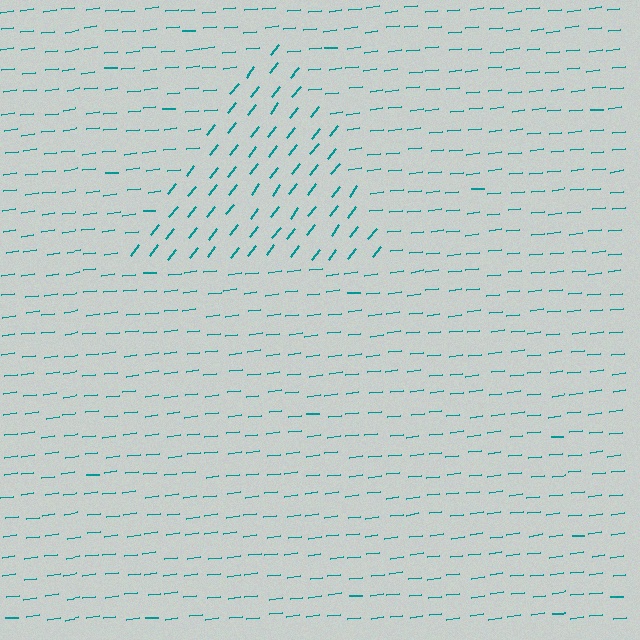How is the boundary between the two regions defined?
The boundary is defined purely by a change in line orientation (approximately 45 degrees difference). All lines are the same color and thickness.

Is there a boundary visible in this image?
Yes, there is a texture boundary formed by a change in line orientation.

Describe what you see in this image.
The image is filled with small teal line segments. A triangle region in the image has lines oriented differently from the surrounding lines, creating a visible texture boundary.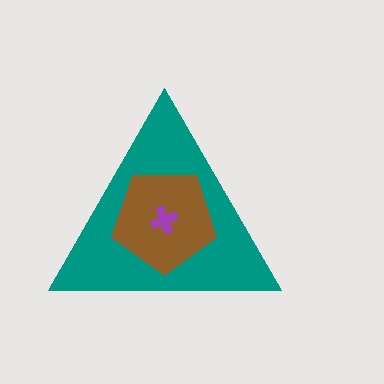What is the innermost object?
The purple cross.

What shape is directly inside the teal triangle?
The brown pentagon.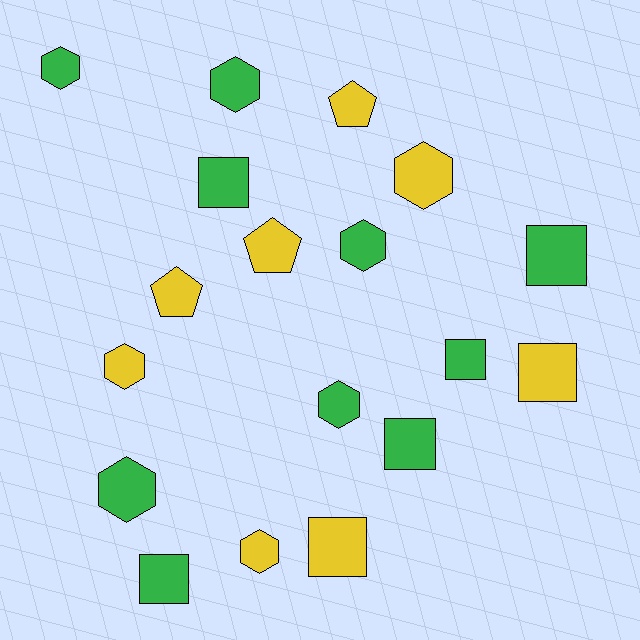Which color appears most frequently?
Green, with 10 objects.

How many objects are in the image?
There are 18 objects.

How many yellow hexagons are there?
There are 3 yellow hexagons.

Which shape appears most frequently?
Hexagon, with 8 objects.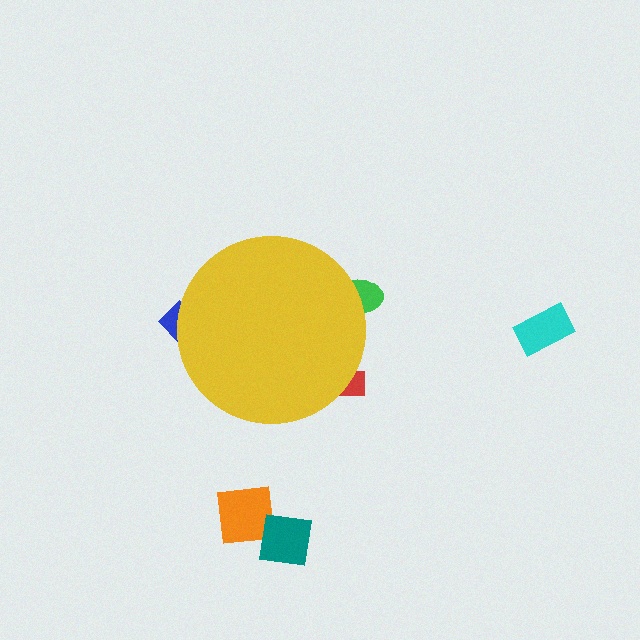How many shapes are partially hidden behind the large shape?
3 shapes are partially hidden.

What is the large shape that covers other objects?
A yellow circle.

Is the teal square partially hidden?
No, the teal square is fully visible.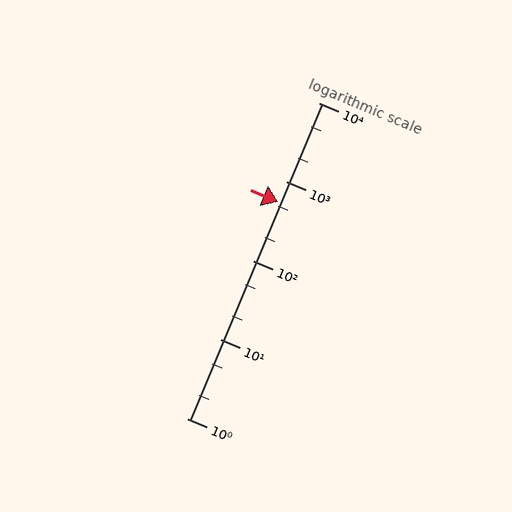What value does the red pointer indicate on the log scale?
The pointer indicates approximately 550.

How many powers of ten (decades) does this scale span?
The scale spans 4 decades, from 1 to 10000.